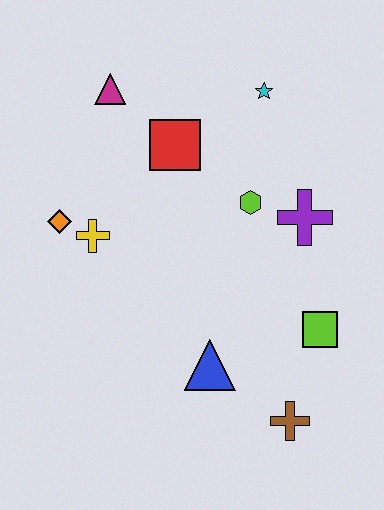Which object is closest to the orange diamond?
The yellow cross is closest to the orange diamond.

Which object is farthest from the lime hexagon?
The brown cross is farthest from the lime hexagon.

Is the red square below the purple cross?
No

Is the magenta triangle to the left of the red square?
Yes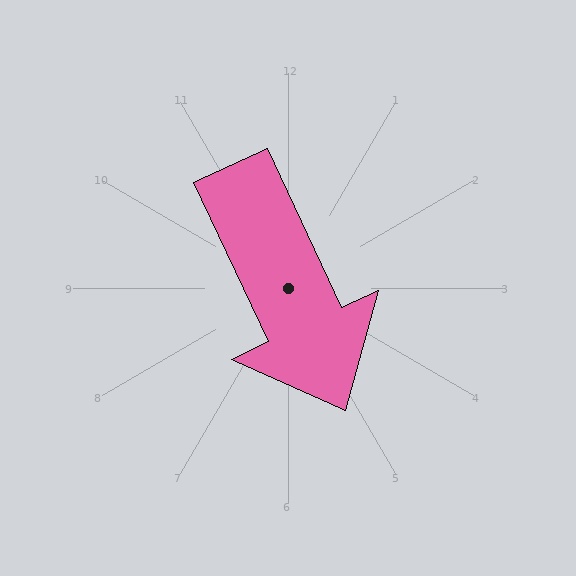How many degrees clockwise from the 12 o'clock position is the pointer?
Approximately 155 degrees.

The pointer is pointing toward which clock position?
Roughly 5 o'clock.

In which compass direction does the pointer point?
Southeast.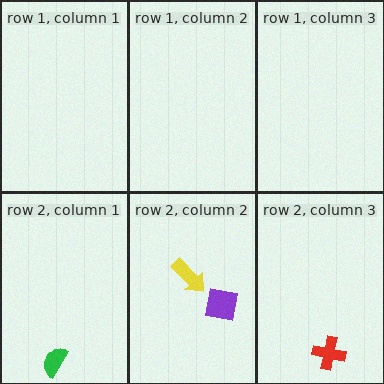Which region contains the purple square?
The row 2, column 2 region.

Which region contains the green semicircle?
The row 2, column 1 region.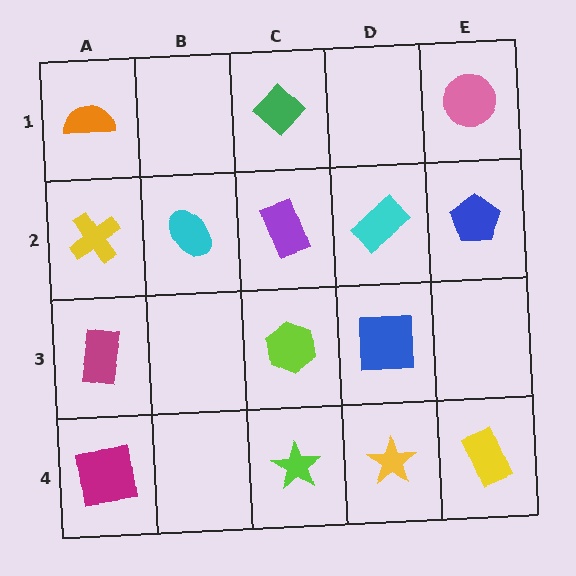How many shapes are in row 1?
3 shapes.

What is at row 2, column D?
A cyan rectangle.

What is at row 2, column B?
A cyan ellipse.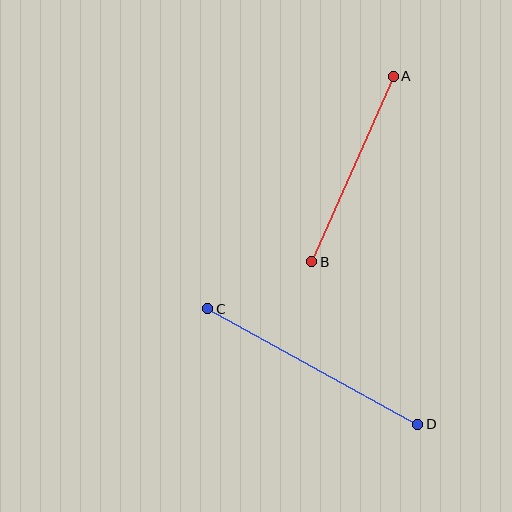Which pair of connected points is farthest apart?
Points C and D are farthest apart.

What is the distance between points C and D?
The distance is approximately 240 pixels.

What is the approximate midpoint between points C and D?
The midpoint is at approximately (313, 367) pixels.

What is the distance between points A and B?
The distance is approximately 203 pixels.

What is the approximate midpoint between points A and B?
The midpoint is at approximately (353, 169) pixels.